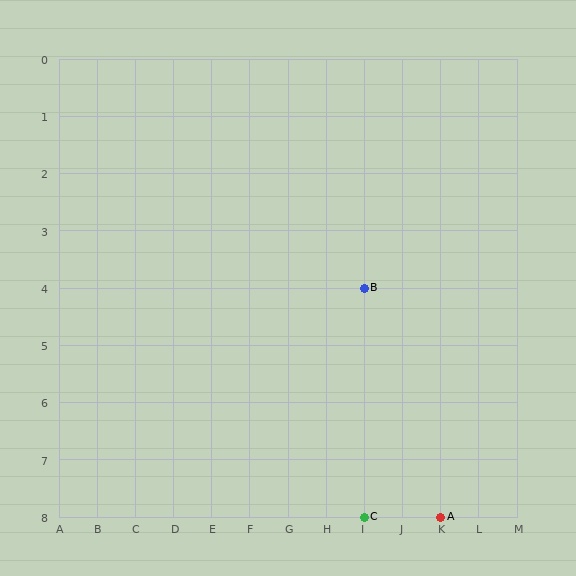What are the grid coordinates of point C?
Point C is at grid coordinates (I, 8).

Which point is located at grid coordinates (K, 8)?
Point A is at (K, 8).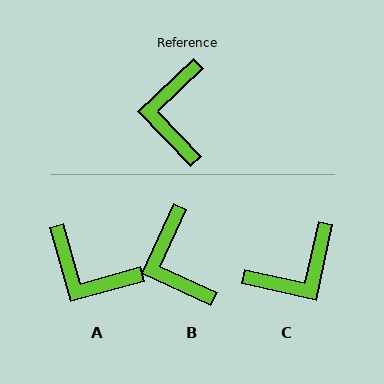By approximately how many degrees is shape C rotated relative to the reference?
Approximately 124 degrees counter-clockwise.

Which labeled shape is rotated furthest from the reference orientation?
C, about 124 degrees away.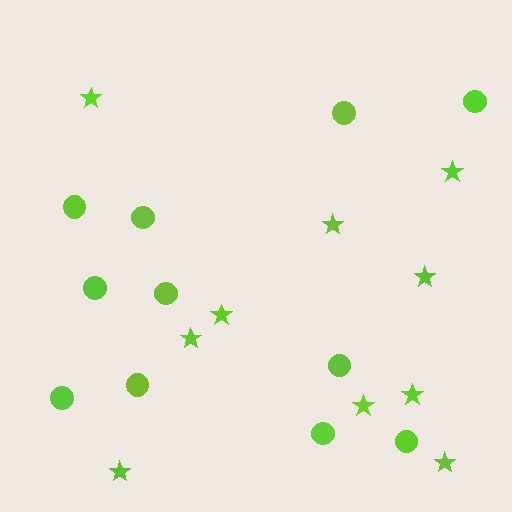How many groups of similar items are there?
There are 2 groups: one group of circles (11) and one group of stars (10).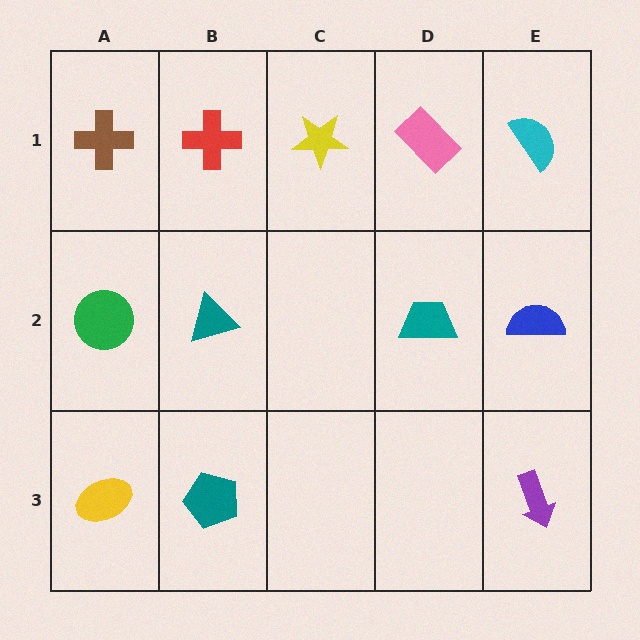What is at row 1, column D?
A pink rectangle.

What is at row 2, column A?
A green circle.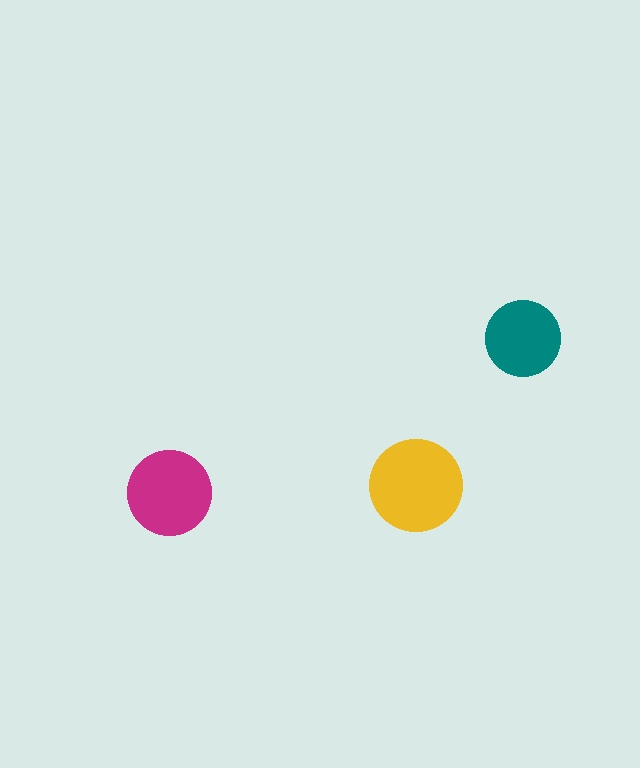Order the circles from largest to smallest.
the yellow one, the magenta one, the teal one.